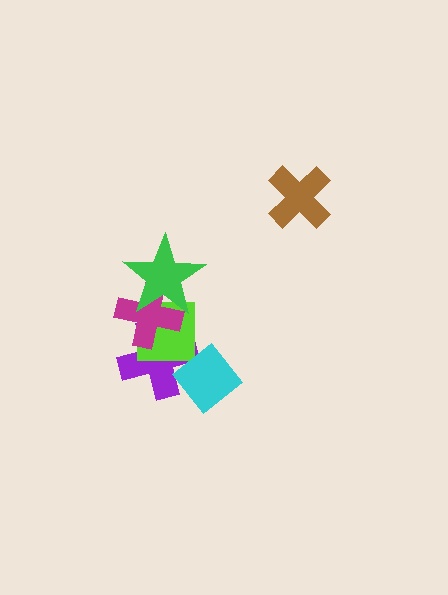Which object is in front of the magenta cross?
The green star is in front of the magenta cross.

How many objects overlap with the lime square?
3 objects overlap with the lime square.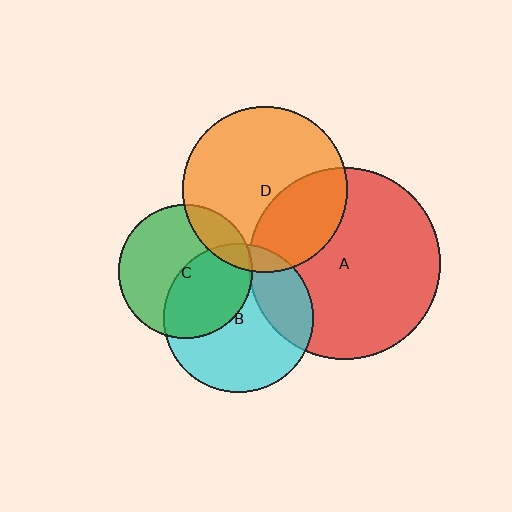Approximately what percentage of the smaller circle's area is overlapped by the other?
Approximately 30%.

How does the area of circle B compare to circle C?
Approximately 1.2 times.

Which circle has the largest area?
Circle A (red).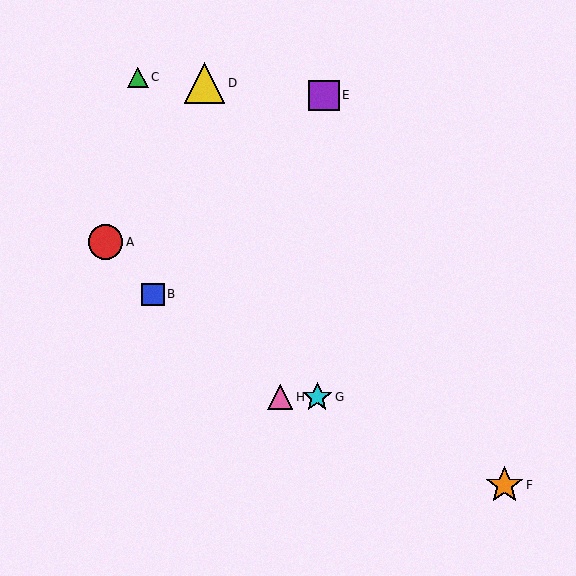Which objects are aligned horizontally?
Objects G, H are aligned horizontally.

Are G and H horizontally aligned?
Yes, both are at y≈397.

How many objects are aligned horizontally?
2 objects (G, H) are aligned horizontally.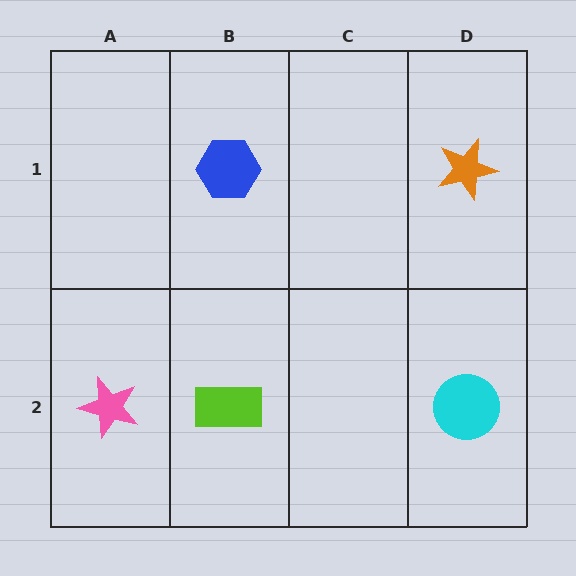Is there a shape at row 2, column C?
No, that cell is empty.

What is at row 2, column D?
A cyan circle.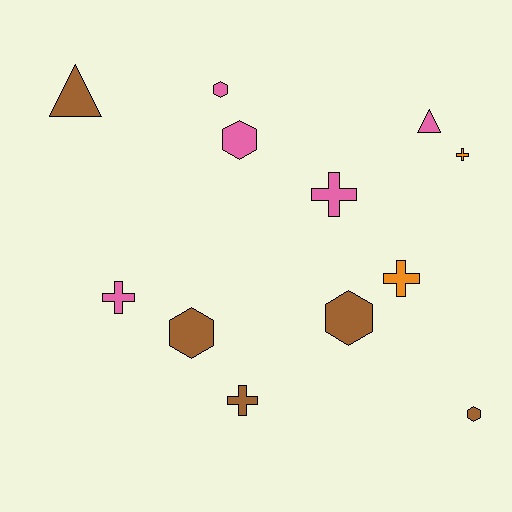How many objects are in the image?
There are 12 objects.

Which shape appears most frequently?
Cross, with 5 objects.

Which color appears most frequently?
Brown, with 5 objects.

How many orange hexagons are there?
There are no orange hexagons.